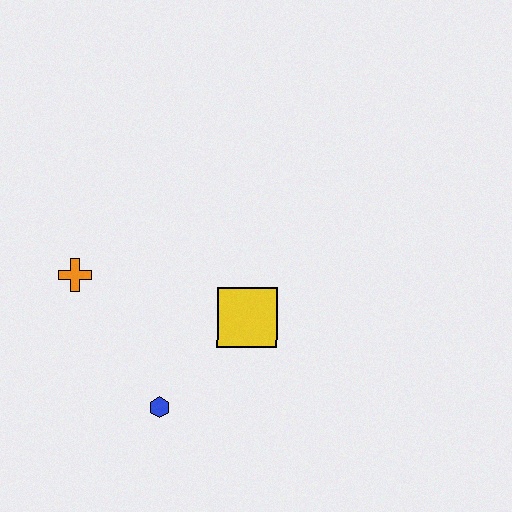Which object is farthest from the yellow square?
The orange cross is farthest from the yellow square.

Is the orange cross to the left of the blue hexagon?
Yes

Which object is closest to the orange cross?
The blue hexagon is closest to the orange cross.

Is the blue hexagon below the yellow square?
Yes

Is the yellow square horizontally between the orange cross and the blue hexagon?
No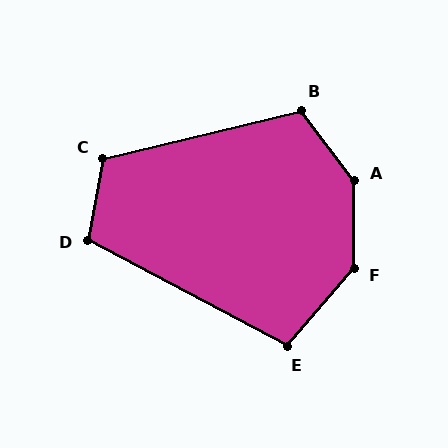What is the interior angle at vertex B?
Approximately 113 degrees (obtuse).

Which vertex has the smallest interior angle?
E, at approximately 103 degrees.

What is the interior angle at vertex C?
Approximately 114 degrees (obtuse).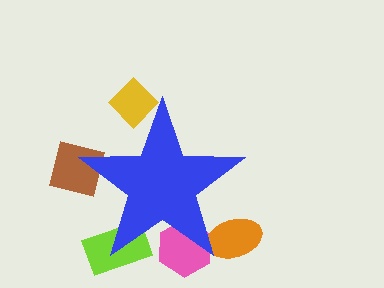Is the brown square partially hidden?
Yes, the brown square is partially hidden behind the blue star.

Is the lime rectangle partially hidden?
Yes, the lime rectangle is partially hidden behind the blue star.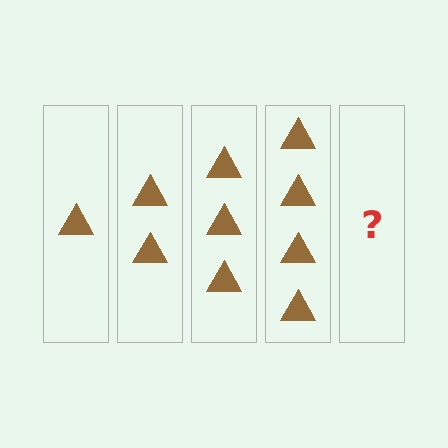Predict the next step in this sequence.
The next step is 5 triangles.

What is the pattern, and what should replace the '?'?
The pattern is that each step adds one more triangle. The '?' should be 5 triangles.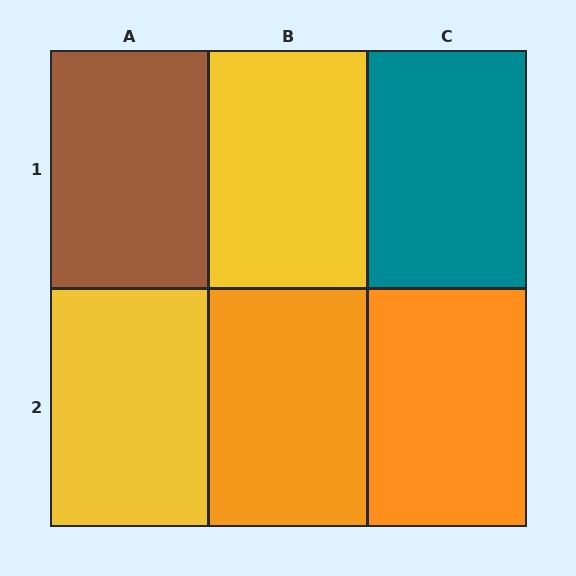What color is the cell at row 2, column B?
Orange.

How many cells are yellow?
2 cells are yellow.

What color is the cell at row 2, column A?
Yellow.